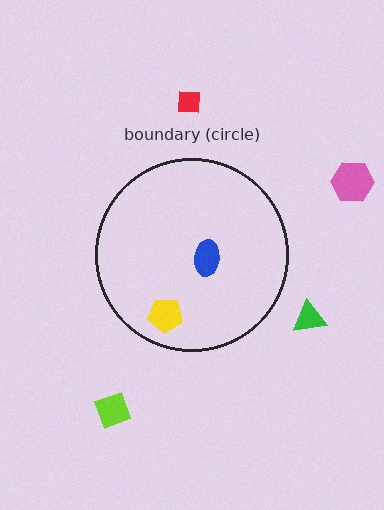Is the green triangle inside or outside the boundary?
Outside.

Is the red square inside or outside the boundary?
Outside.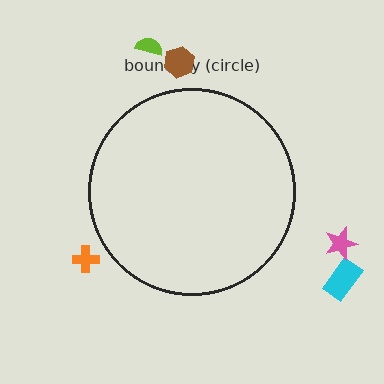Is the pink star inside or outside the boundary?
Outside.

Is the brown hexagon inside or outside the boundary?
Outside.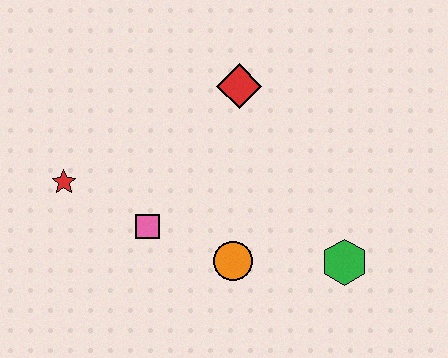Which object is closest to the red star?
The pink square is closest to the red star.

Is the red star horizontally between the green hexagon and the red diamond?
No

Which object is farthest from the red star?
The green hexagon is farthest from the red star.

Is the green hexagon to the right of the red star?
Yes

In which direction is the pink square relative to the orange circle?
The pink square is to the left of the orange circle.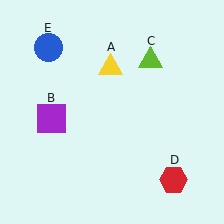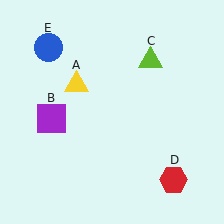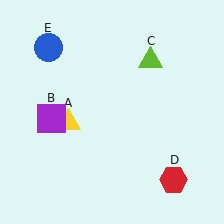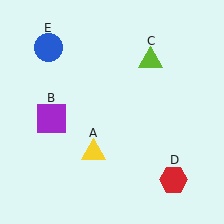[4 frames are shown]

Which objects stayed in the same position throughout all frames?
Purple square (object B) and lime triangle (object C) and red hexagon (object D) and blue circle (object E) remained stationary.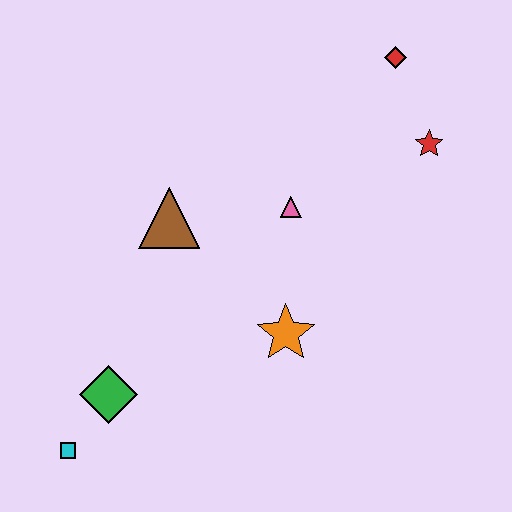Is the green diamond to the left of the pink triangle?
Yes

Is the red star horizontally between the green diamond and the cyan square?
No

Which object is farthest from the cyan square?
The red diamond is farthest from the cyan square.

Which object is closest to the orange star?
The pink triangle is closest to the orange star.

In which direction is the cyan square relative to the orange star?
The cyan square is to the left of the orange star.